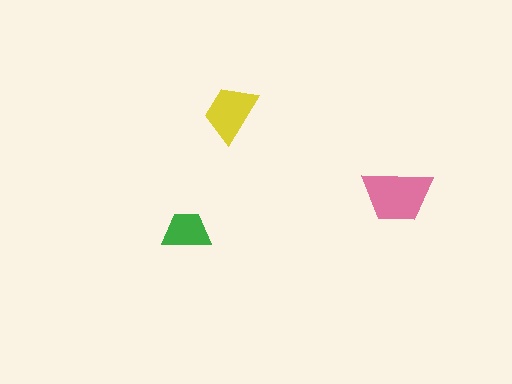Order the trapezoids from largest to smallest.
the pink one, the yellow one, the green one.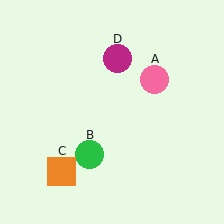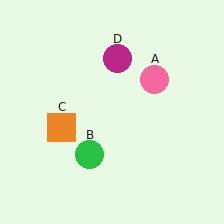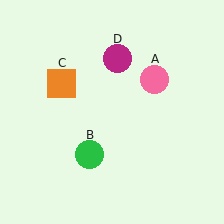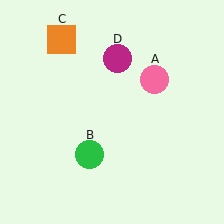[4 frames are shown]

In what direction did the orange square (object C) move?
The orange square (object C) moved up.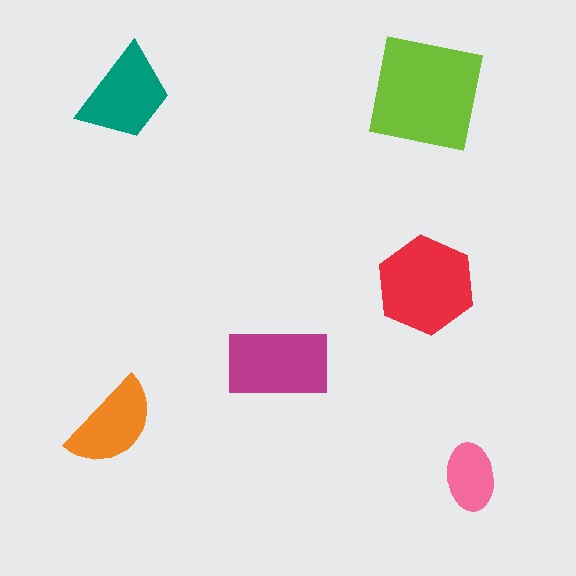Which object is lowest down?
The pink ellipse is bottommost.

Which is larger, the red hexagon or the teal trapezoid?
The red hexagon.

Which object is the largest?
The lime square.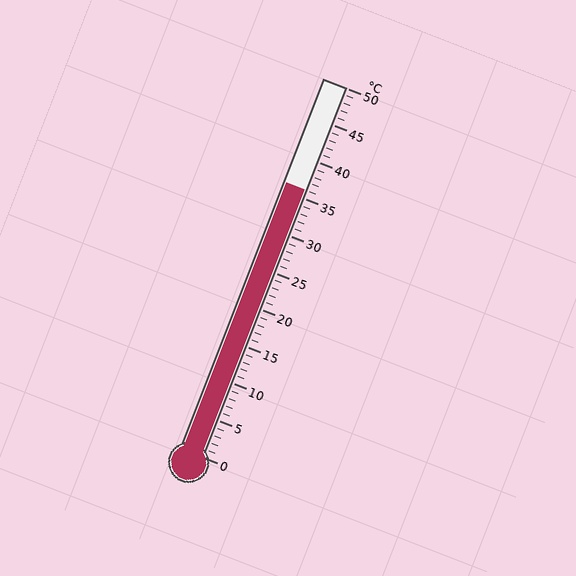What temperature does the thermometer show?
The thermometer shows approximately 36°C.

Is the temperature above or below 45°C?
The temperature is below 45°C.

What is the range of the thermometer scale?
The thermometer scale ranges from 0°C to 50°C.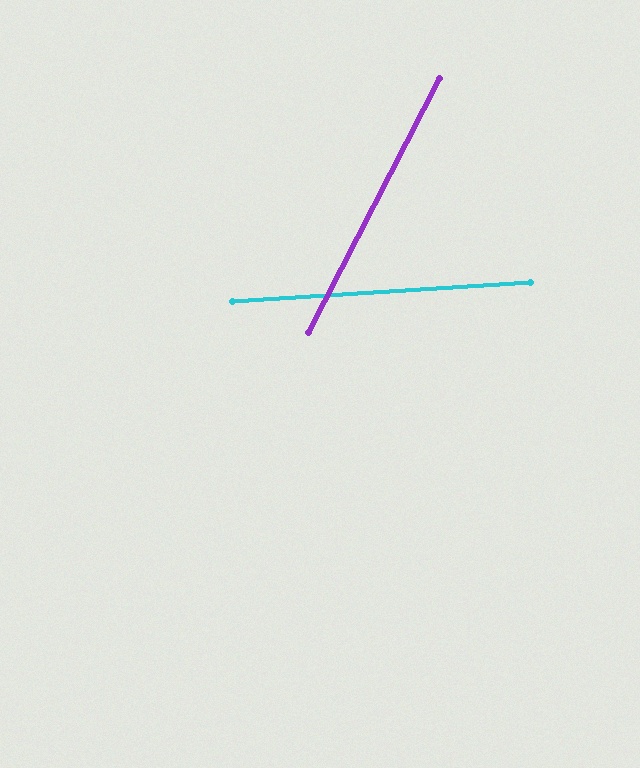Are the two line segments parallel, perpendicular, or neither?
Neither parallel nor perpendicular — they differ by about 59°.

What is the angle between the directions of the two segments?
Approximately 59 degrees.